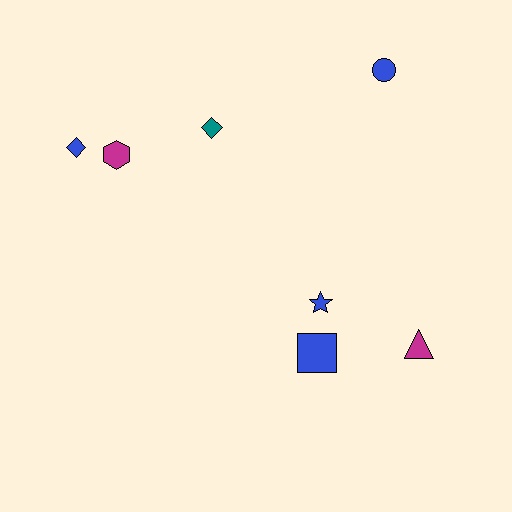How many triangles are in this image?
There is 1 triangle.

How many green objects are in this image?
There are no green objects.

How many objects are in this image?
There are 7 objects.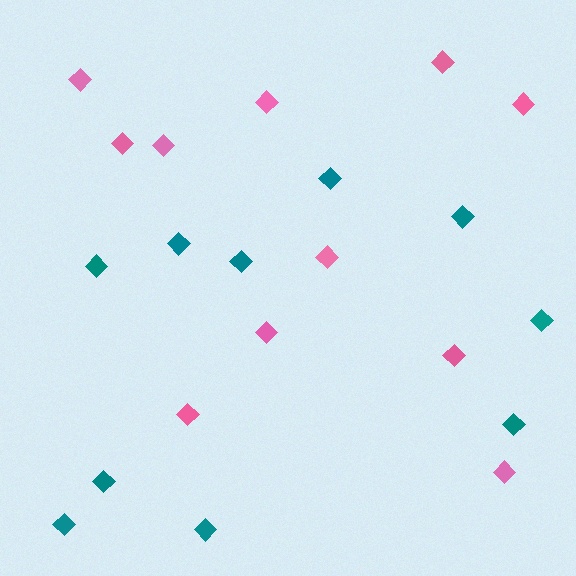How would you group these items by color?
There are 2 groups: one group of pink diamonds (11) and one group of teal diamonds (10).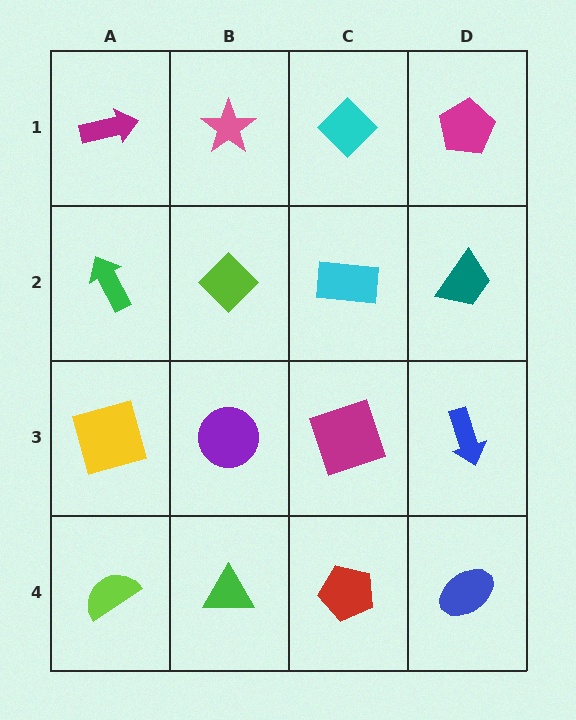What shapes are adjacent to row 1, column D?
A teal trapezoid (row 2, column D), a cyan diamond (row 1, column C).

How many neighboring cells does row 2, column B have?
4.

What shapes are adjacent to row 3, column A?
A green arrow (row 2, column A), a lime semicircle (row 4, column A), a purple circle (row 3, column B).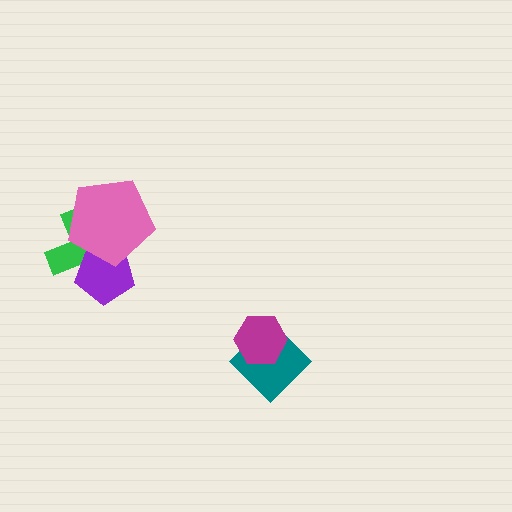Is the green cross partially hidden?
Yes, it is partially covered by another shape.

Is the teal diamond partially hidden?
Yes, it is partially covered by another shape.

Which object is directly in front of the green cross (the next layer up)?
The purple pentagon is directly in front of the green cross.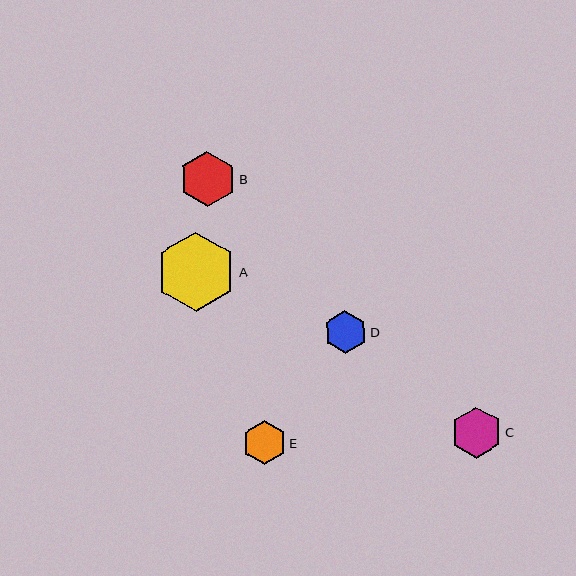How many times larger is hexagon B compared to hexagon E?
Hexagon B is approximately 1.3 times the size of hexagon E.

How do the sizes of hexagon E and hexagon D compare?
Hexagon E and hexagon D are approximately the same size.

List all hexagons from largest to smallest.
From largest to smallest: A, B, C, E, D.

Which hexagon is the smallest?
Hexagon D is the smallest with a size of approximately 43 pixels.